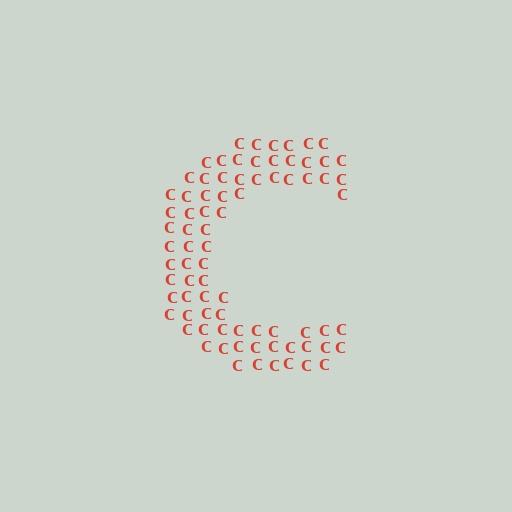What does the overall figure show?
The overall figure shows the letter C.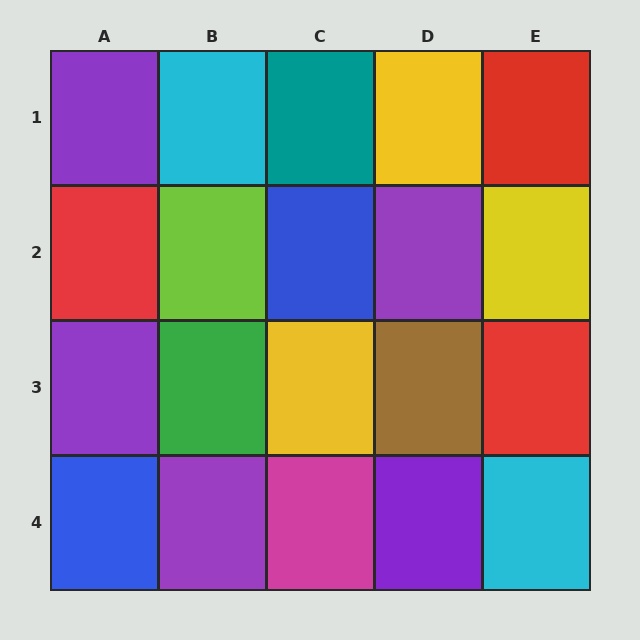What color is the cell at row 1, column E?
Red.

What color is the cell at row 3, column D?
Brown.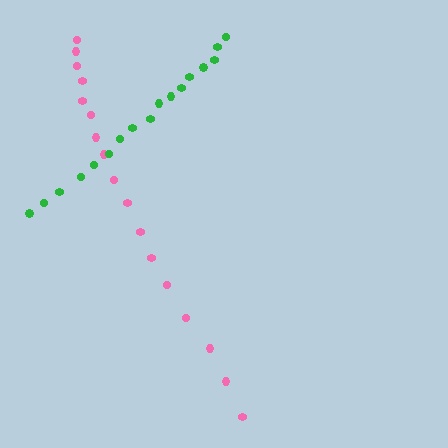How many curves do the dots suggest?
There are 2 distinct paths.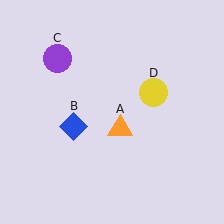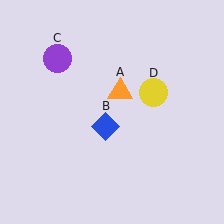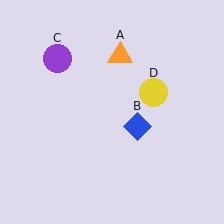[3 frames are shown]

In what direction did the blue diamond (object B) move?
The blue diamond (object B) moved right.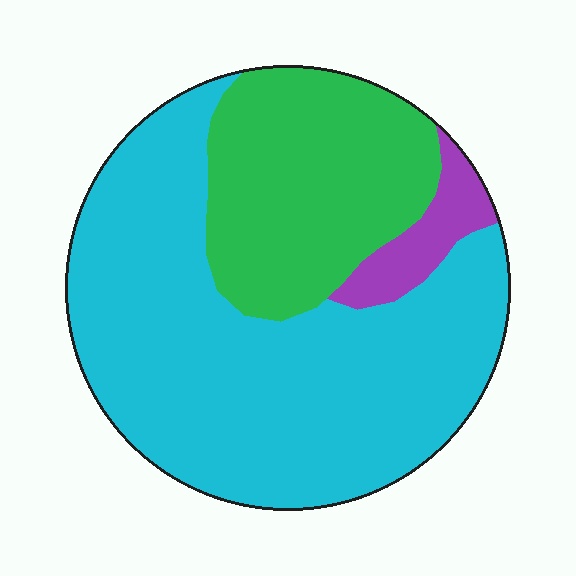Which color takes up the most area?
Cyan, at roughly 65%.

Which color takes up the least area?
Purple, at roughly 5%.